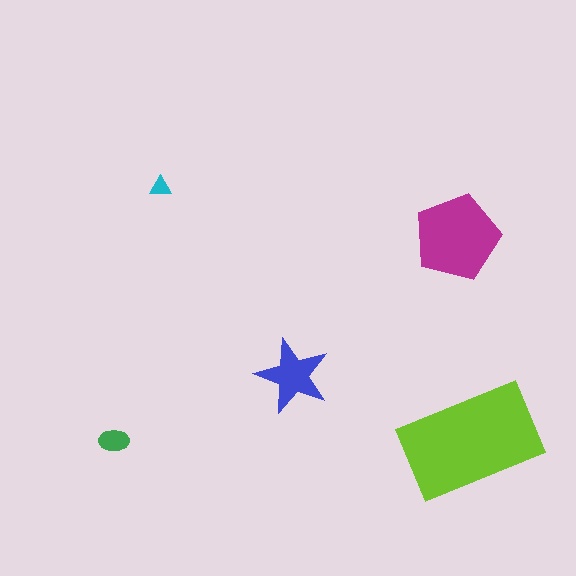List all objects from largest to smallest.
The lime rectangle, the magenta pentagon, the blue star, the green ellipse, the cyan triangle.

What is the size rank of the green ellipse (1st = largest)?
4th.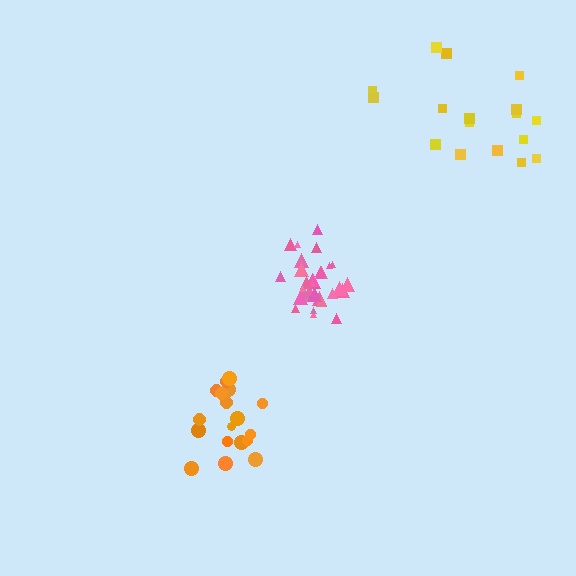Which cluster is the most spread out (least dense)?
Yellow.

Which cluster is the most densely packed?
Pink.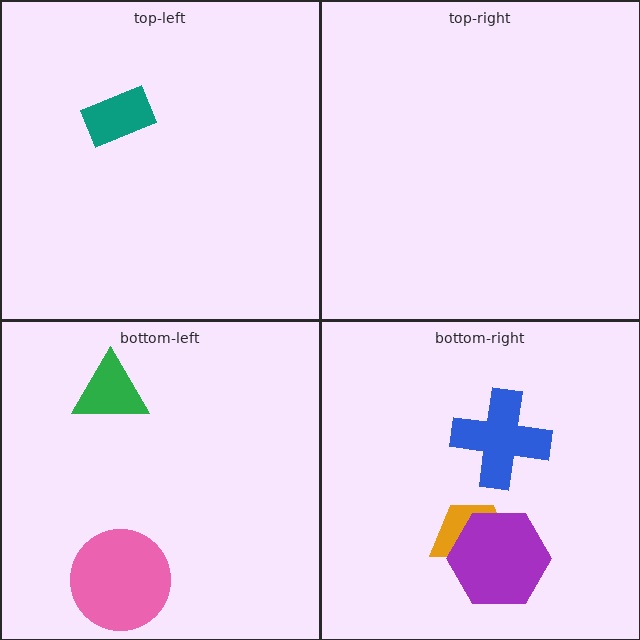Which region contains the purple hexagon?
The bottom-right region.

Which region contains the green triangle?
The bottom-left region.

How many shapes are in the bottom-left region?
2.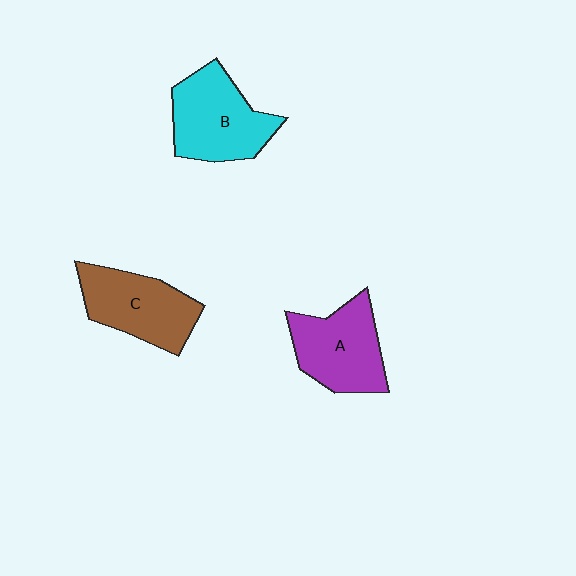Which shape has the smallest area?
Shape C (brown).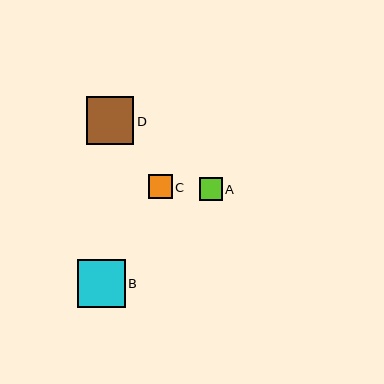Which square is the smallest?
Square A is the smallest with a size of approximately 23 pixels.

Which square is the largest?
Square D is the largest with a size of approximately 48 pixels.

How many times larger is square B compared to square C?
Square B is approximately 2.0 times the size of square C.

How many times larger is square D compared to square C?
Square D is approximately 2.0 times the size of square C.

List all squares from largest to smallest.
From largest to smallest: D, B, C, A.